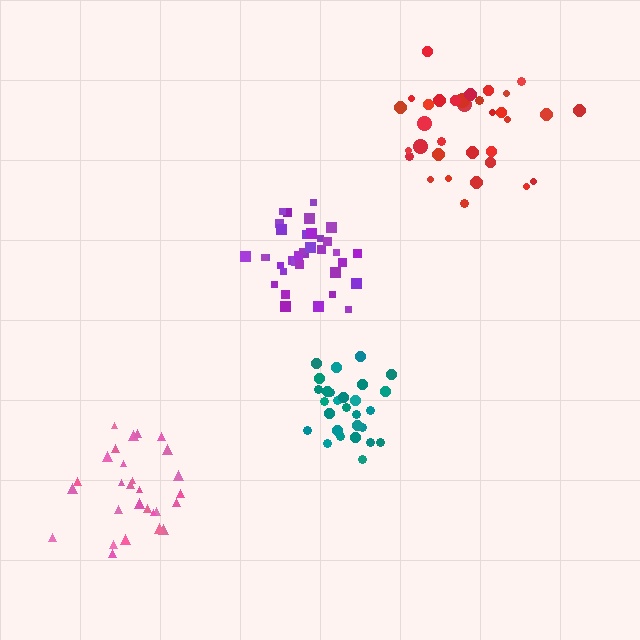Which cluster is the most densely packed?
Teal.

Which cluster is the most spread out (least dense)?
Red.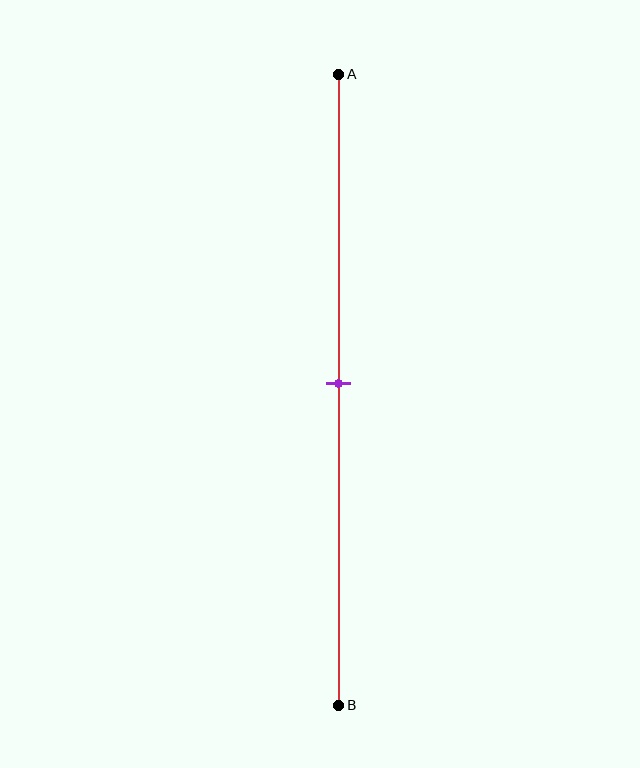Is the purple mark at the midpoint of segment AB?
Yes, the mark is approximately at the midpoint.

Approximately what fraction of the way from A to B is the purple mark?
The purple mark is approximately 50% of the way from A to B.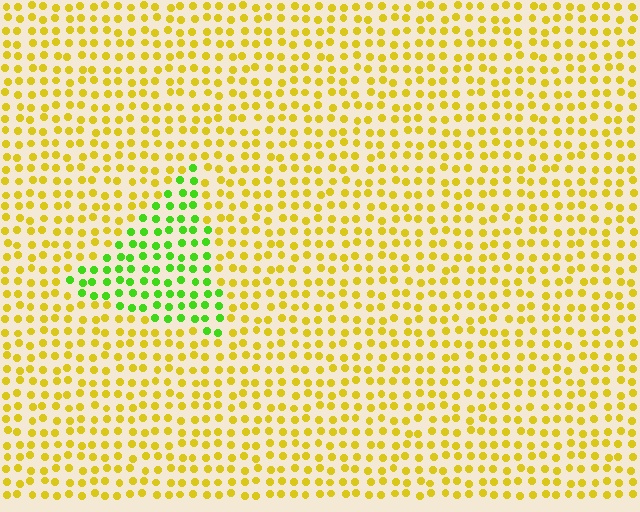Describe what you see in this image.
The image is filled with small yellow elements in a uniform arrangement. A triangle-shaped region is visible where the elements are tinted to a slightly different hue, forming a subtle color boundary.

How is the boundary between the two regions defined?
The boundary is defined purely by a slight shift in hue (about 53 degrees). Spacing, size, and orientation are identical on both sides.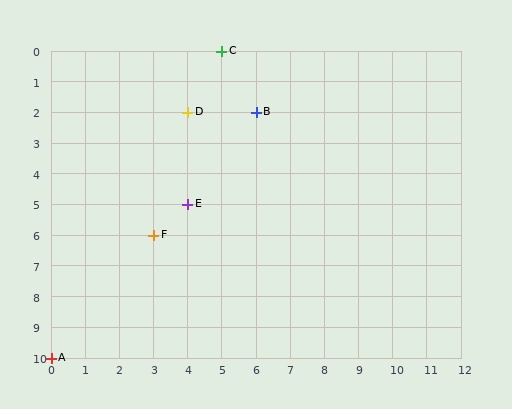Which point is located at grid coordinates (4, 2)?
Point D is at (4, 2).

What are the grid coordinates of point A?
Point A is at grid coordinates (0, 10).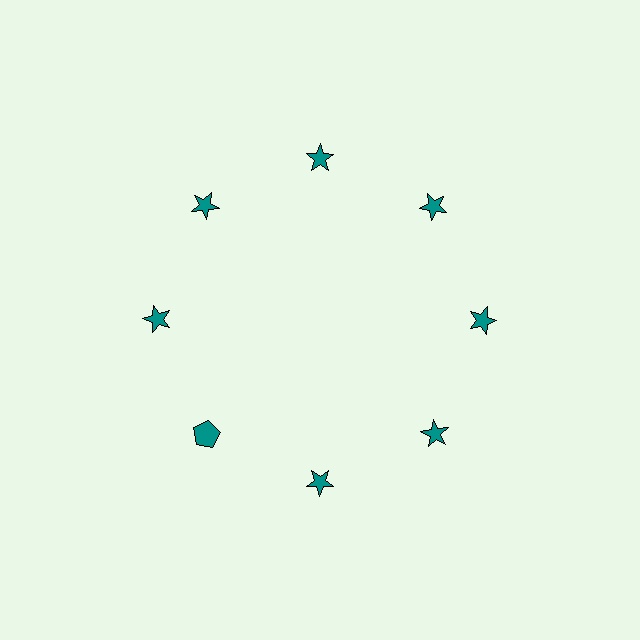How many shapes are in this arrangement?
There are 8 shapes arranged in a ring pattern.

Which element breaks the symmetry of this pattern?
The teal pentagon at roughly the 8 o'clock position breaks the symmetry. All other shapes are teal stars.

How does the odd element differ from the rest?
It has a different shape: pentagon instead of star.